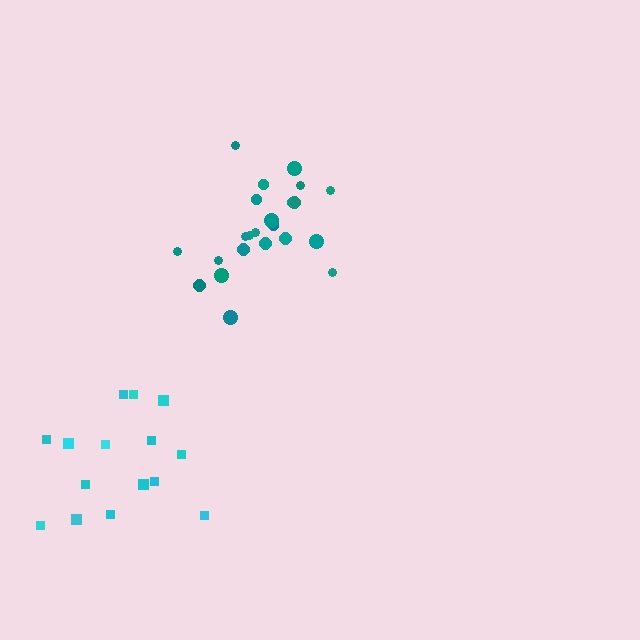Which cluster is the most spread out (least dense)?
Cyan.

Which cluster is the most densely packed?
Teal.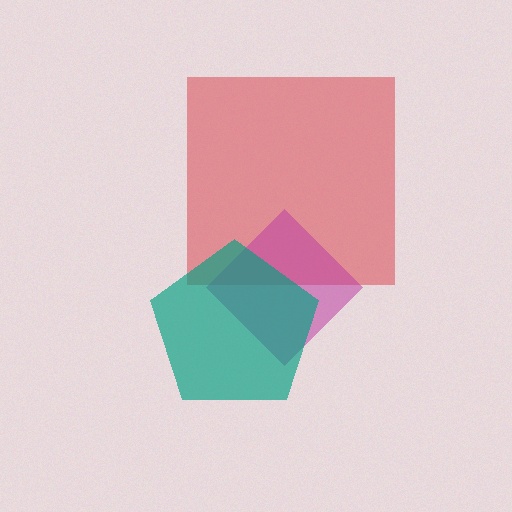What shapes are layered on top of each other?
The layered shapes are: a red square, a magenta diamond, a teal pentagon.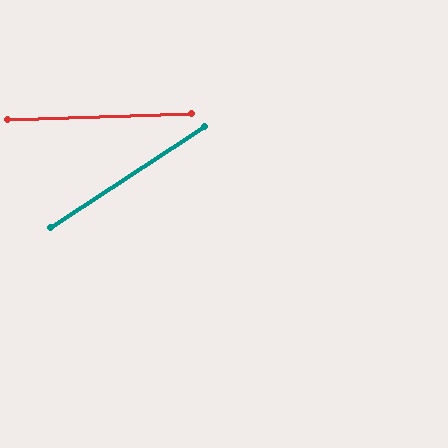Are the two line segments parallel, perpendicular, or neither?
Neither parallel nor perpendicular — they differ by about 31°.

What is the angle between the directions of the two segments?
Approximately 31 degrees.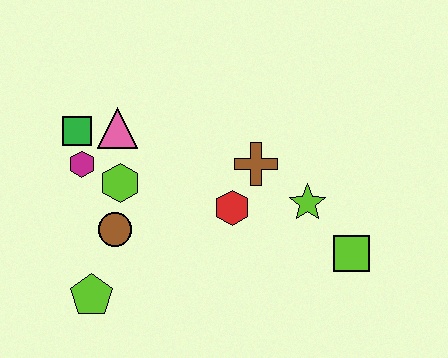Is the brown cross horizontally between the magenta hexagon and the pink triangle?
No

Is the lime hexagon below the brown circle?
No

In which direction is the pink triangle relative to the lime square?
The pink triangle is to the left of the lime square.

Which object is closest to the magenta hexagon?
The green square is closest to the magenta hexagon.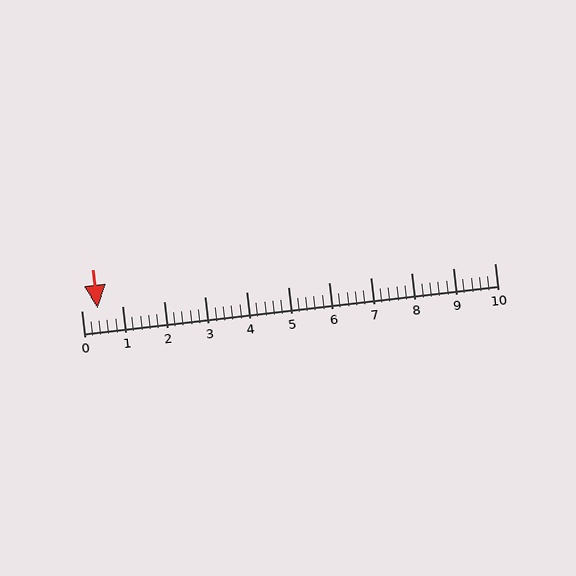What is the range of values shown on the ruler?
The ruler shows values from 0 to 10.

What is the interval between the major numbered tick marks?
The major tick marks are spaced 1 units apart.